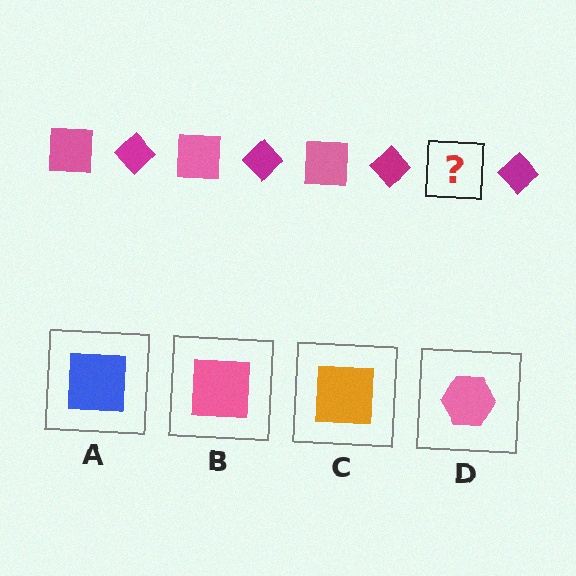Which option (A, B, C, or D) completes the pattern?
B.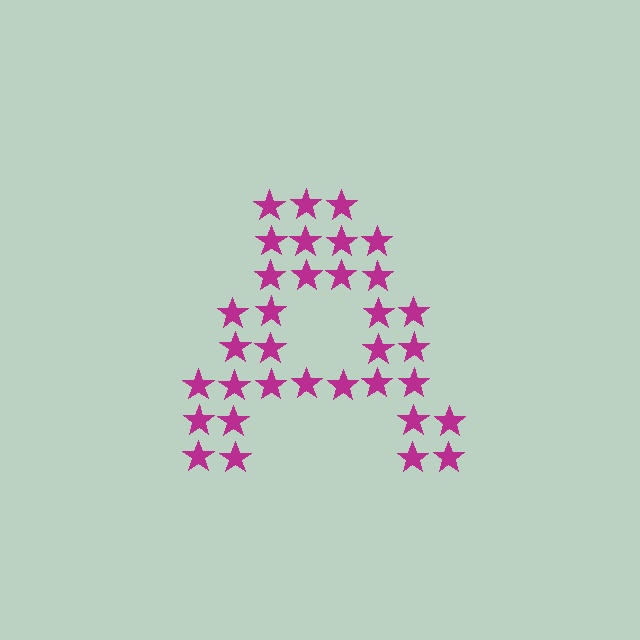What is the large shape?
The large shape is the letter A.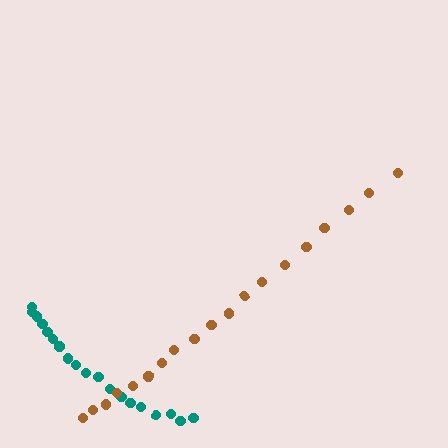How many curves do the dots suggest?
There are 2 distinct paths.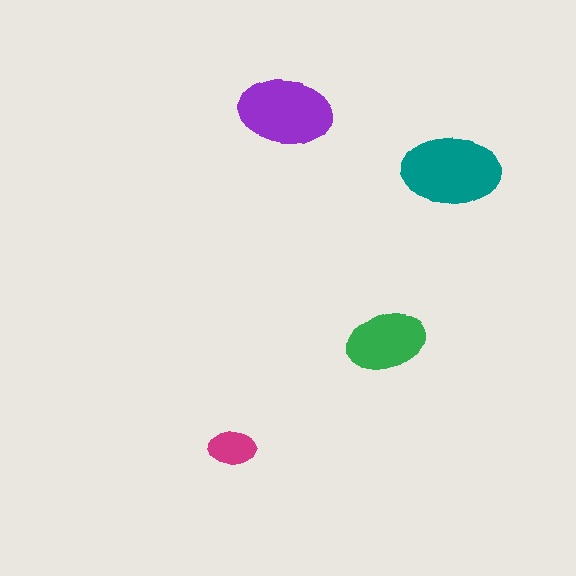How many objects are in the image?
There are 4 objects in the image.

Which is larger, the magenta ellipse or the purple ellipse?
The purple one.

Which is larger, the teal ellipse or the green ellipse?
The teal one.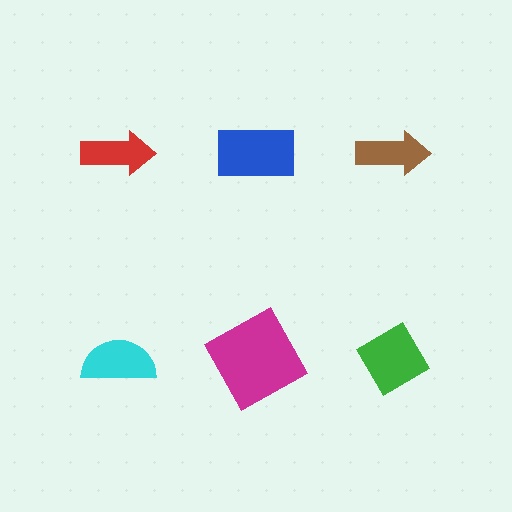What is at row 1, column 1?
A red arrow.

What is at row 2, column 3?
A green diamond.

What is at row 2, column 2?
A magenta square.